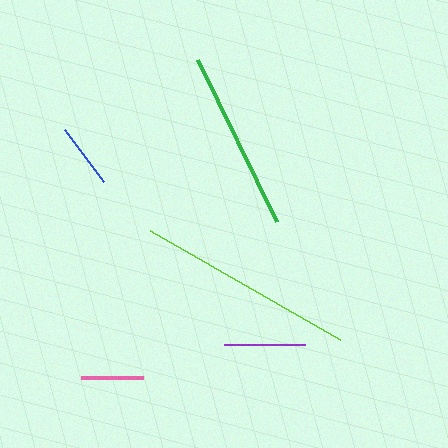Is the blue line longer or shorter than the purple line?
The purple line is longer than the blue line.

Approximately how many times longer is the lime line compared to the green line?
The lime line is approximately 1.2 times the length of the green line.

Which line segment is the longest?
The lime line is the longest at approximately 219 pixels.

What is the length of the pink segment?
The pink segment is approximately 62 pixels long.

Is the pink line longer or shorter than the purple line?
The purple line is longer than the pink line.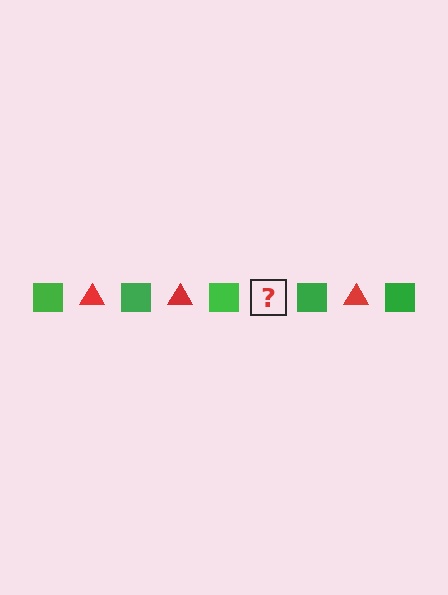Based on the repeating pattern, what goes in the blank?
The blank should be a red triangle.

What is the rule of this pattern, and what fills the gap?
The rule is that the pattern alternates between green square and red triangle. The gap should be filled with a red triangle.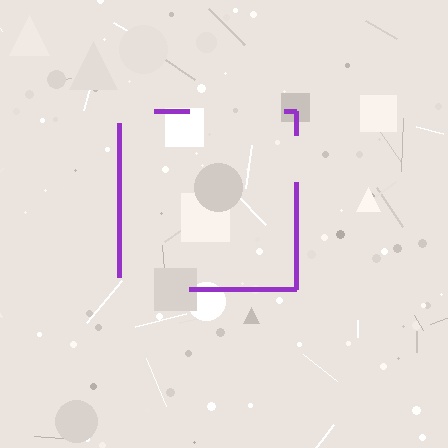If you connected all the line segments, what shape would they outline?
They would outline a square.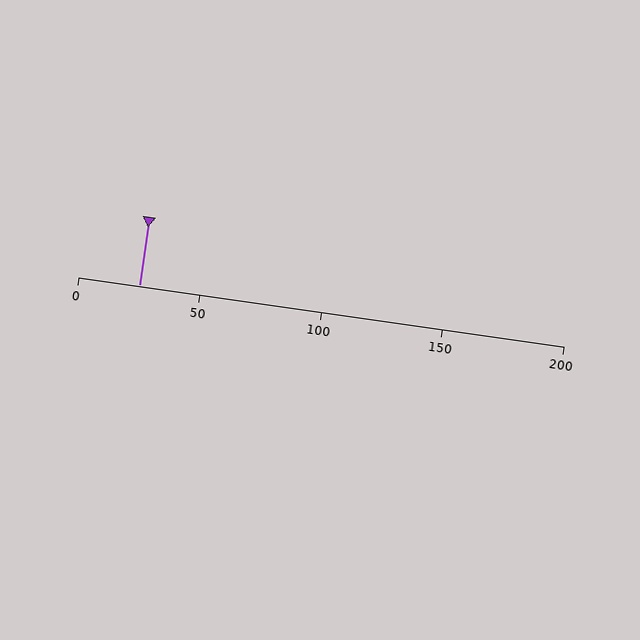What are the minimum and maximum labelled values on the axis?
The axis runs from 0 to 200.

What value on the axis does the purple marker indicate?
The marker indicates approximately 25.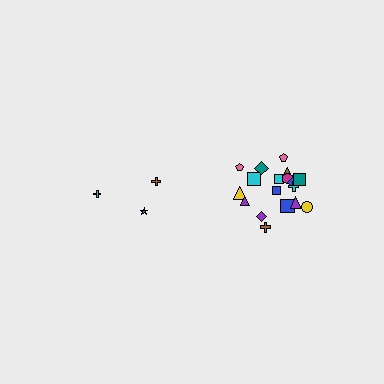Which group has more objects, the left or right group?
The right group.